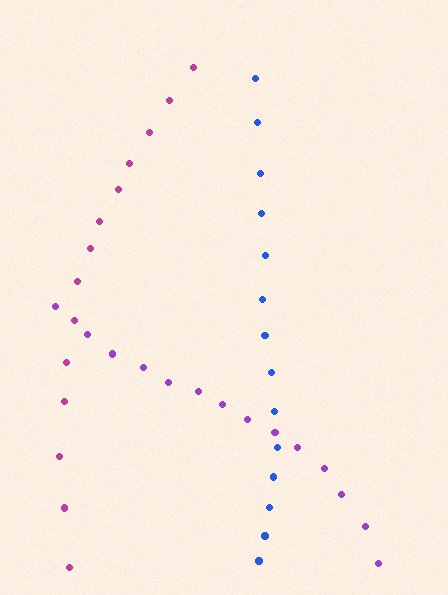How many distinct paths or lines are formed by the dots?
There are 3 distinct paths.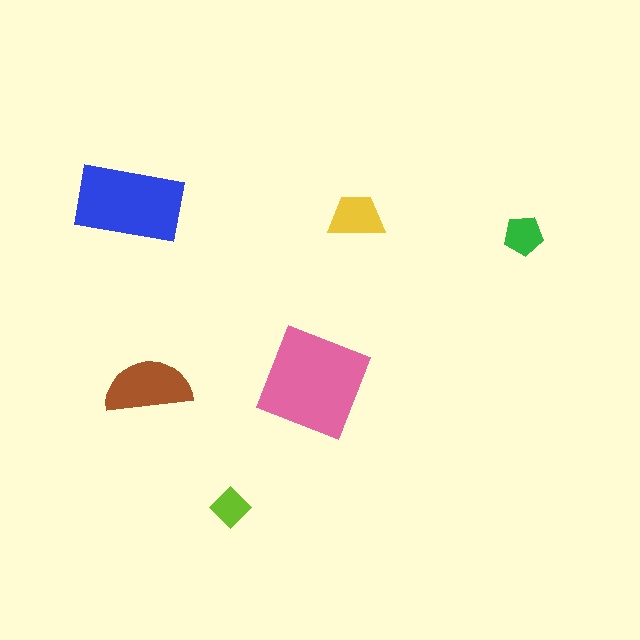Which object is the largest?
The pink square.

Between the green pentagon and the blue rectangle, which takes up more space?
The blue rectangle.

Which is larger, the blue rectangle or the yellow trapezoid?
The blue rectangle.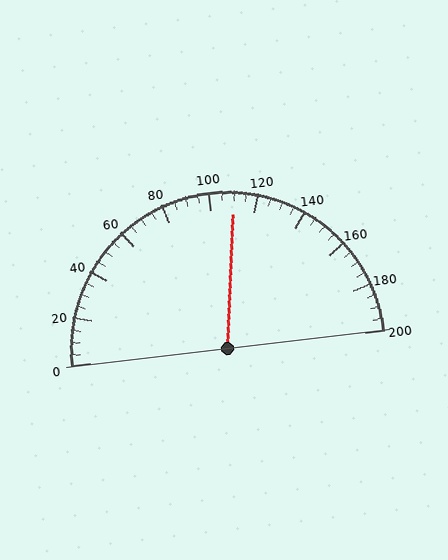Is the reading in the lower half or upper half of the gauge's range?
The reading is in the upper half of the range (0 to 200).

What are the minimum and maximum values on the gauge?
The gauge ranges from 0 to 200.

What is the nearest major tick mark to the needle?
The nearest major tick mark is 120.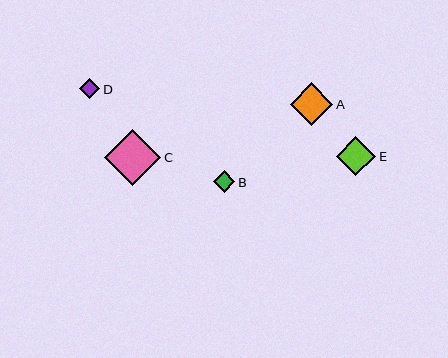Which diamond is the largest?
Diamond C is the largest with a size of approximately 56 pixels.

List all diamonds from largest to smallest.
From largest to smallest: C, A, E, B, D.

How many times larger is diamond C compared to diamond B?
Diamond C is approximately 2.6 times the size of diamond B.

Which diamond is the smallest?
Diamond D is the smallest with a size of approximately 20 pixels.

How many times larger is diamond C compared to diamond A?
Diamond C is approximately 1.3 times the size of diamond A.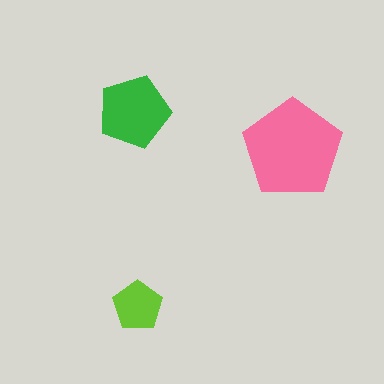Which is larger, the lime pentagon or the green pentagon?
The green one.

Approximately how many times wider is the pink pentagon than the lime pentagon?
About 2 times wider.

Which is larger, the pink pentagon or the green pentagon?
The pink one.